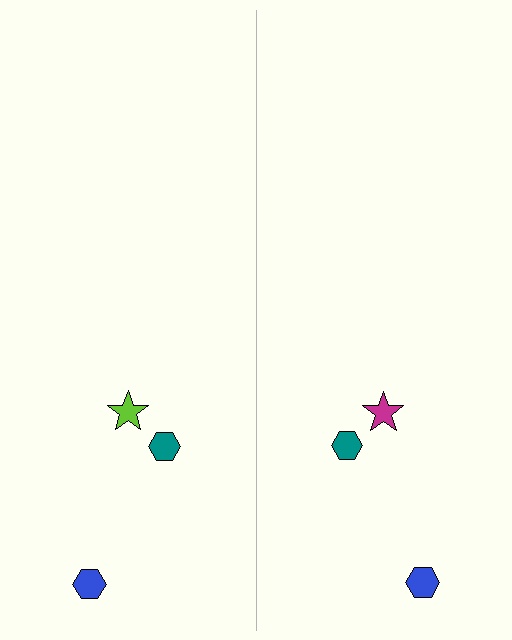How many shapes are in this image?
There are 6 shapes in this image.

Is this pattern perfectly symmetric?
No, the pattern is not perfectly symmetric. The magenta star on the right side breaks the symmetry — its mirror counterpart is lime.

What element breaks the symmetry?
The magenta star on the right side breaks the symmetry — its mirror counterpart is lime.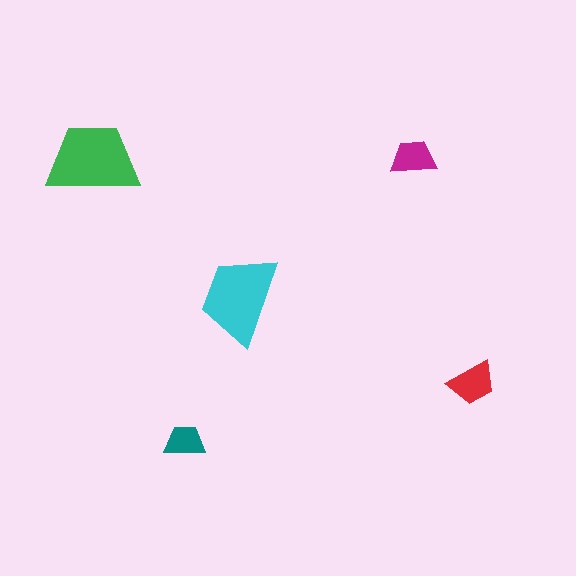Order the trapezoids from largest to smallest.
the green one, the cyan one, the red one, the magenta one, the teal one.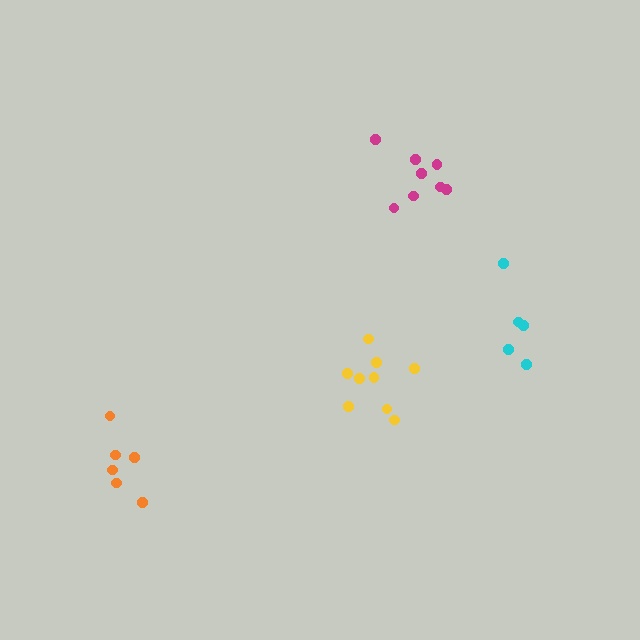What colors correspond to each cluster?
The clusters are colored: magenta, cyan, yellow, orange.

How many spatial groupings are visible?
There are 4 spatial groupings.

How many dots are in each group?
Group 1: 8 dots, Group 2: 5 dots, Group 3: 9 dots, Group 4: 6 dots (28 total).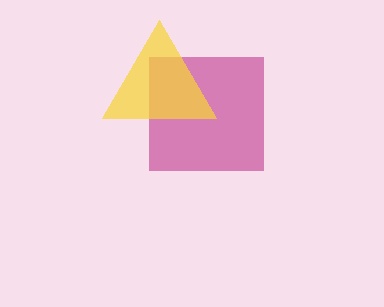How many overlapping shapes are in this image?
There are 2 overlapping shapes in the image.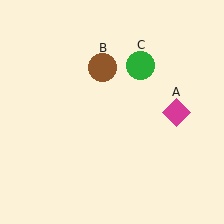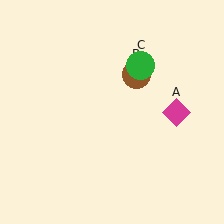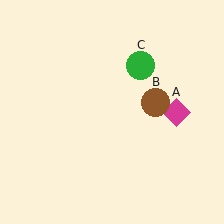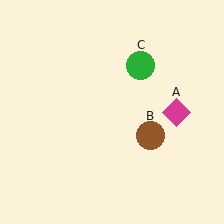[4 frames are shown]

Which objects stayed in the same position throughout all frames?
Magenta diamond (object A) and green circle (object C) remained stationary.